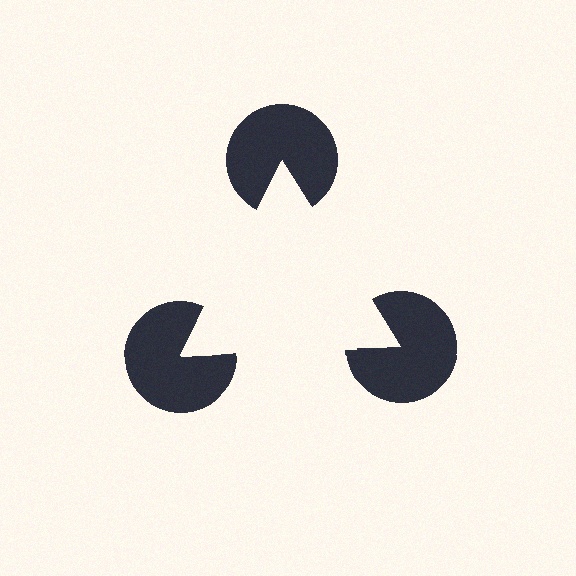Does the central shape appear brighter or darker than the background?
It typically appears slightly brighter than the background, even though no actual brightness change is drawn.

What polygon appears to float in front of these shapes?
An illusory triangle — its edges are inferred from the aligned wedge cuts in the pac-man discs, not physically drawn.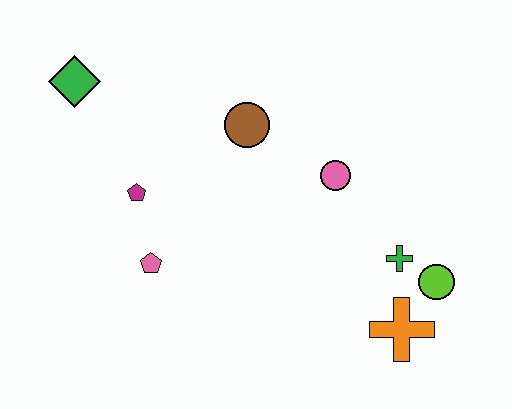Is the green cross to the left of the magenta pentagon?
No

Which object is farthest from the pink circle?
The green diamond is farthest from the pink circle.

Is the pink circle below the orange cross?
No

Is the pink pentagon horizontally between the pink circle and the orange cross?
No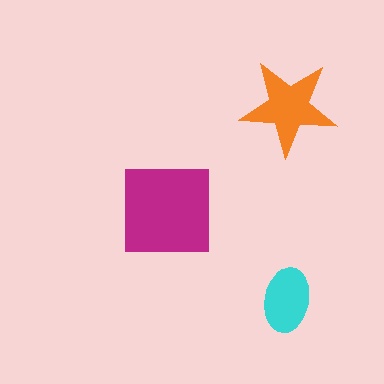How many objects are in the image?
There are 3 objects in the image.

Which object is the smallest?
The cyan ellipse.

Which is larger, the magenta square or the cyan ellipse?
The magenta square.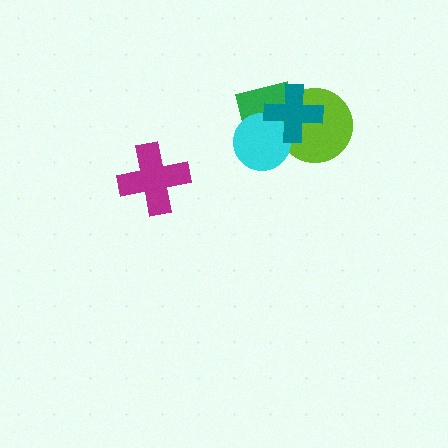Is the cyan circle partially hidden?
Yes, it is partially covered by another shape.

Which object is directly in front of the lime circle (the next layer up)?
The cyan circle is directly in front of the lime circle.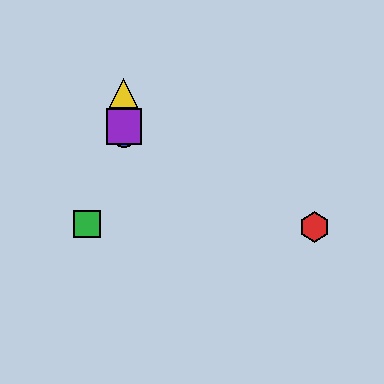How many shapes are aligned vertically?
3 shapes (the blue circle, the yellow triangle, the purple square) are aligned vertically.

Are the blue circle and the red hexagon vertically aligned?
No, the blue circle is at x≈124 and the red hexagon is at x≈314.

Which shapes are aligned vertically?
The blue circle, the yellow triangle, the purple square are aligned vertically.